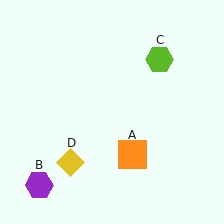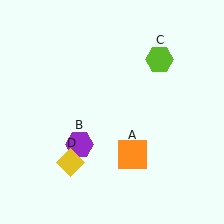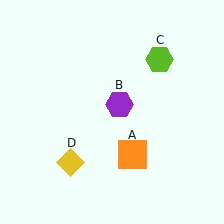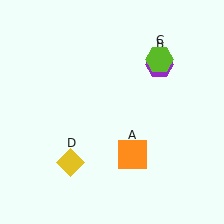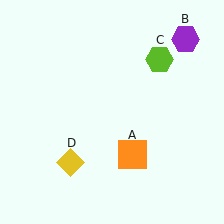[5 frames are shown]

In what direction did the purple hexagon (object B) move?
The purple hexagon (object B) moved up and to the right.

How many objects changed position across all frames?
1 object changed position: purple hexagon (object B).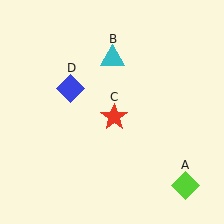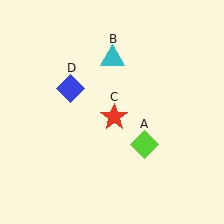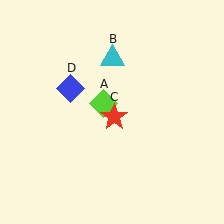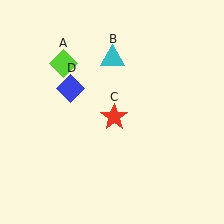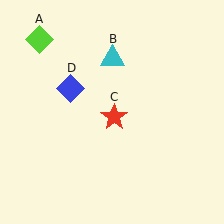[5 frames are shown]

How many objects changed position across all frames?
1 object changed position: lime diamond (object A).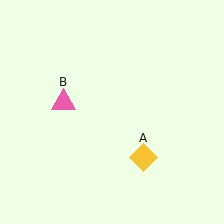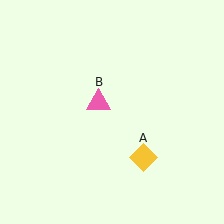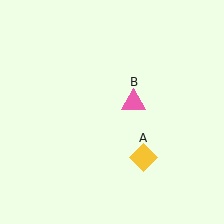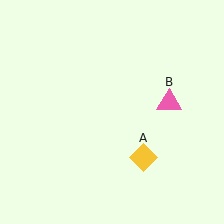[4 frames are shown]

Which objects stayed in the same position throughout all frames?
Yellow diamond (object A) remained stationary.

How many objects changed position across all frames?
1 object changed position: pink triangle (object B).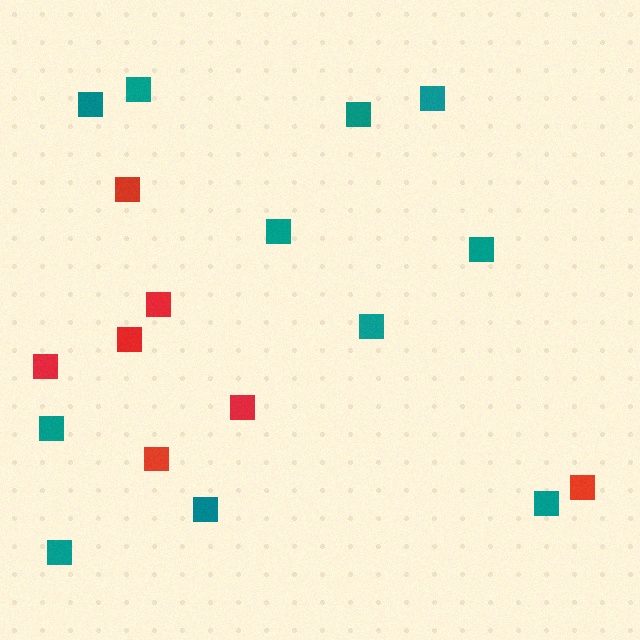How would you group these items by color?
There are 2 groups: one group of red squares (7) and one group of teal squares (11).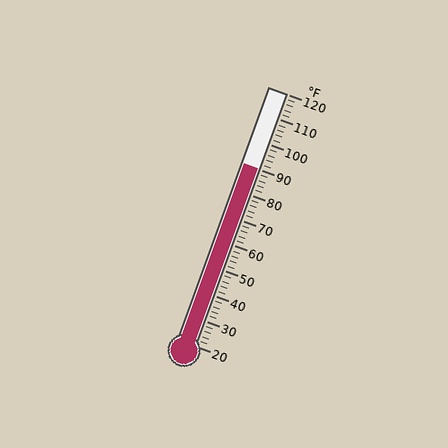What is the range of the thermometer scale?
The thermometer scale ranges from 20°F to 120°F.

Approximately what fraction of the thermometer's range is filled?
The thermometer is filled to approximately 70% of its range.